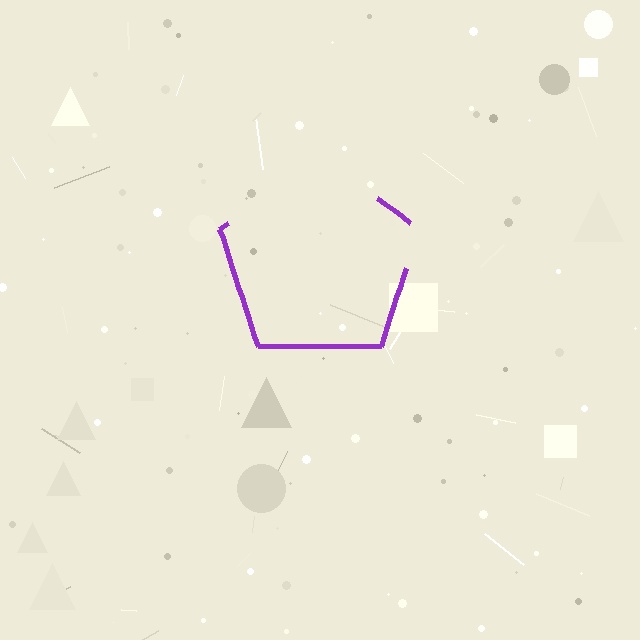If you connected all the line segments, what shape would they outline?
They would outline a pentagon.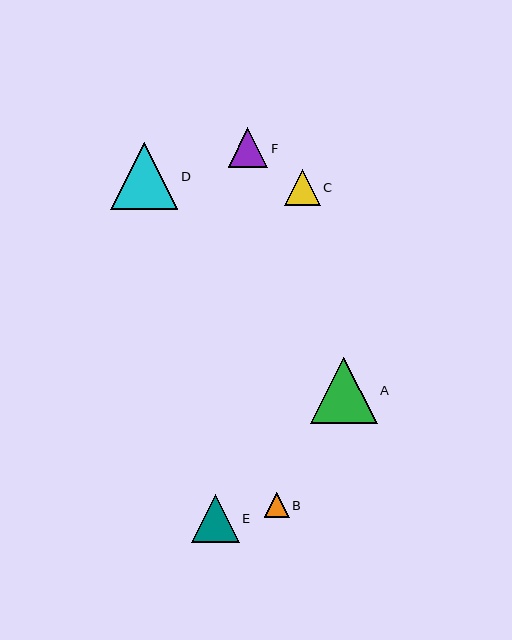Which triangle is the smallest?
Triangle B is the smallest with a size of approximately 25 pixels.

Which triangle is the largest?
Triangle D is the largest with a size of approximately 68 pixels.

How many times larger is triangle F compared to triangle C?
Triangle F is approximately 1.1 times the size of triangle C.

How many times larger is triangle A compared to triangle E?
Triangle A is approximately 1.4 times the size of triangle E.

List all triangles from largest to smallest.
From largest to smallest: D, A, E, F, C, B.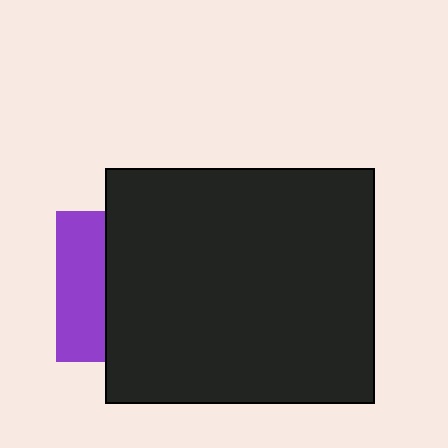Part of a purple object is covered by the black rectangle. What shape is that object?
It is a square.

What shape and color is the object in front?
The object in front is a black rectangle.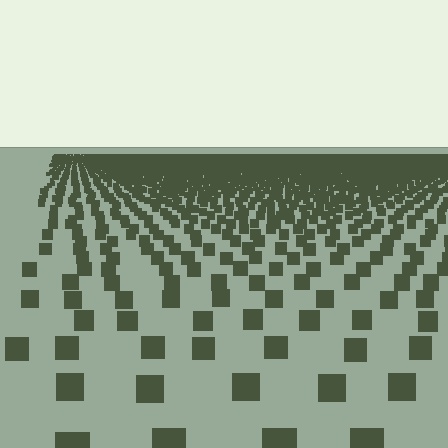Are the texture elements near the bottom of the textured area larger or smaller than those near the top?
Larger. Near the bottom, elements are closer to the viewer and appear at a bigger on-screen size.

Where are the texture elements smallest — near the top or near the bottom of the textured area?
Near the top.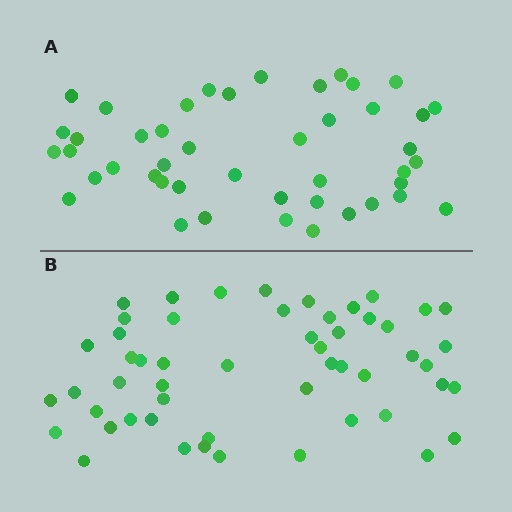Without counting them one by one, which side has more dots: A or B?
Region B (the bottom region) has more dots.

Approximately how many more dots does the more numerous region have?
Region B has roughly 8 or so more dots than region A.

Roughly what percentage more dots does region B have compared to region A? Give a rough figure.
About 20% more.